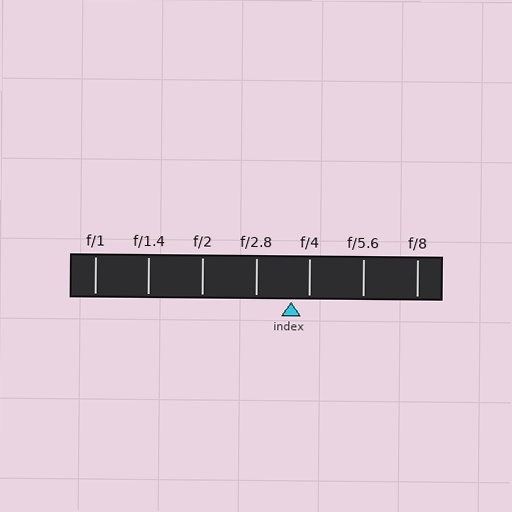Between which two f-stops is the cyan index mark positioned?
The index mark is between f/2.8 and f/4.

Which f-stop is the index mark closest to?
The index mark is closest to f/4.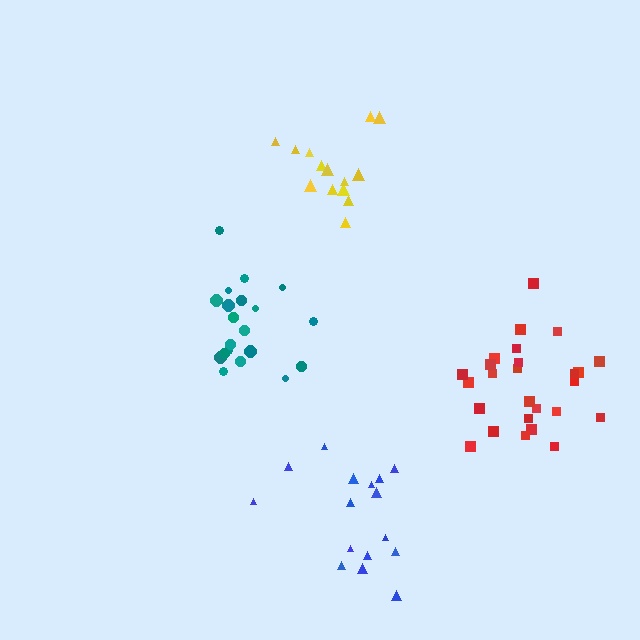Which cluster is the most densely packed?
Teal.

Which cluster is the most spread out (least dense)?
Blue.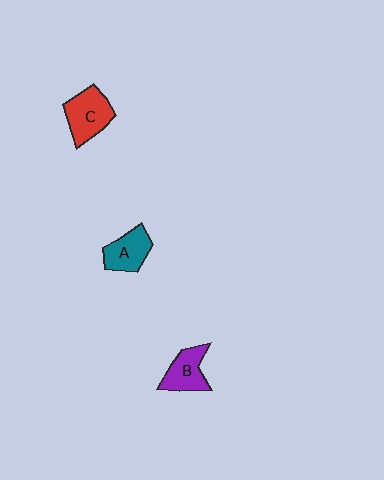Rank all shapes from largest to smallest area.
From largest to smallest: C (red), B (purple), A (teal).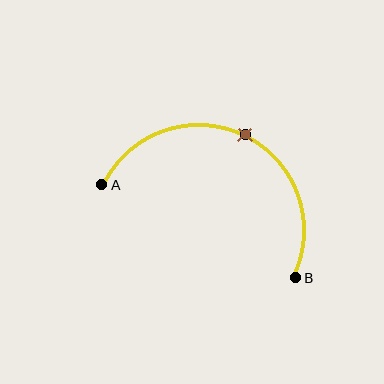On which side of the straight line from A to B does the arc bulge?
The arc bulges above the straight line connecting A and B.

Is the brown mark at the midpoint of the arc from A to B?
Yes. The brown mark lies on the arc at equal arc-length from both A and B — it is the arc midpoint.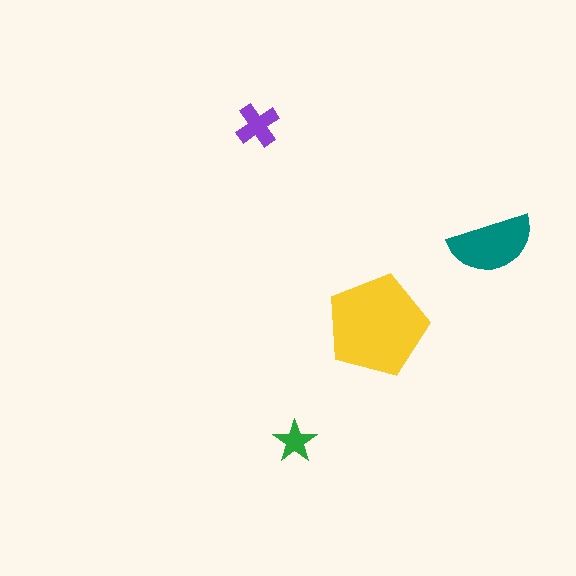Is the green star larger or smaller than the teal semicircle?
Smaller.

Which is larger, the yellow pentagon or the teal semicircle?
The yellow pentagon.